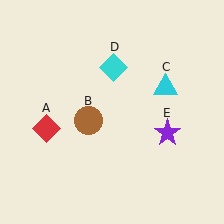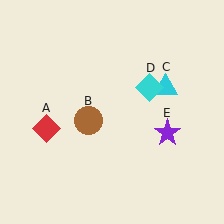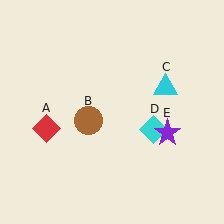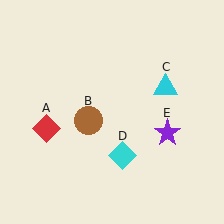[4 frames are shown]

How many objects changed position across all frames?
1 object changed position: cyan diamond (object D).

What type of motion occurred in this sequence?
The cyan diamond (object D) rotated clockwise around the center of the scene.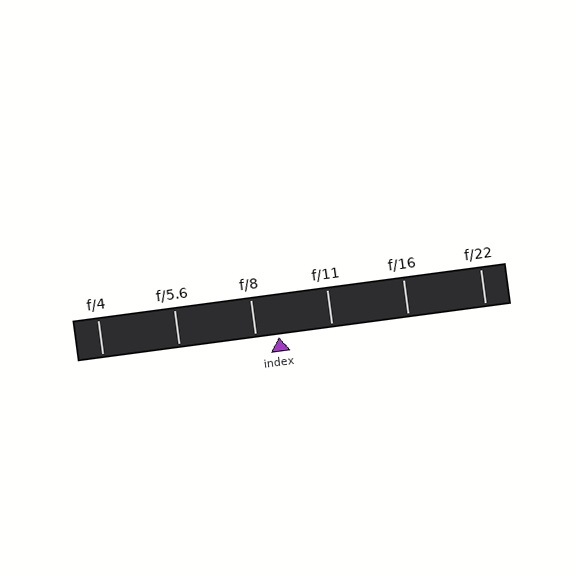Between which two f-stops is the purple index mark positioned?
The index mark is between f/8 and f/11.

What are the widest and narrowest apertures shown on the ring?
The widest aperture shown is f/4 and the narrowest is f/22.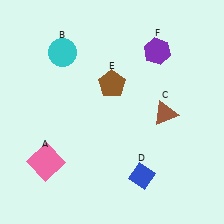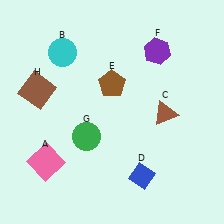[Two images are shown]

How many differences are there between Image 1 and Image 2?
There are 2 differences between the two images.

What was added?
A green circle (G), a brown square (H) were added in Image 2.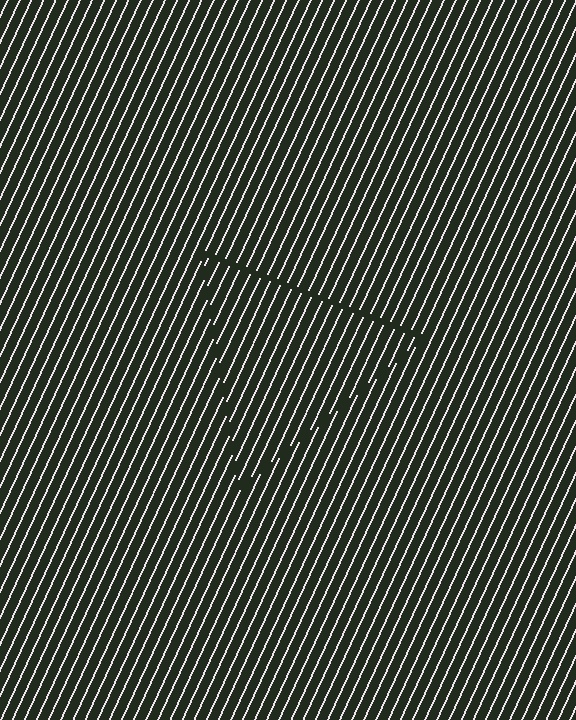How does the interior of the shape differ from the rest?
The interior of the shape contains the same grating, shifted by half a period — the contour is defined by the phase discontinuity where line-ends from the inner and outer gratings abut.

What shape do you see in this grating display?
An illusory triangle. The interior of the shape contains the same grating, shifted by half a period — the contour is defined by the phase discontinuity where line-ends from the inner and outer gratings abut.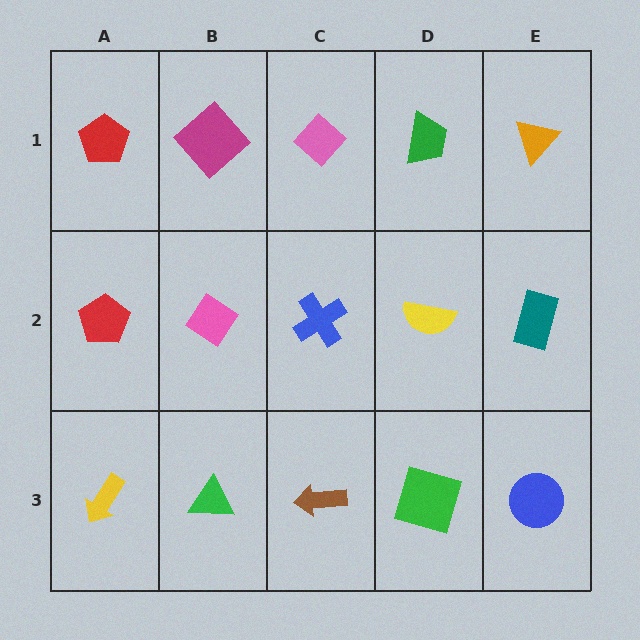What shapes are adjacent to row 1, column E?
A teal rectangle (row 2, column E), a green trapezoid (row 1, column D).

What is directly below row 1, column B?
A pink diamond.